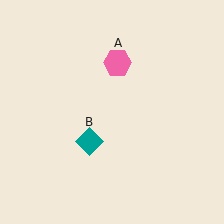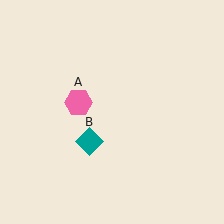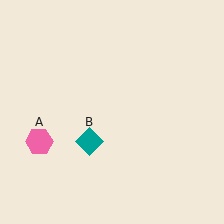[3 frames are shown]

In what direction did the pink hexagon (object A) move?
The pink hexagon (object A) moved down and to the left.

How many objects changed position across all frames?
1 object changed position: pink hexagon (object A).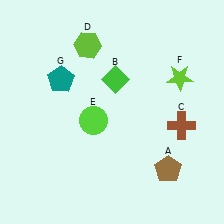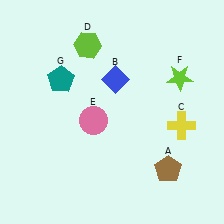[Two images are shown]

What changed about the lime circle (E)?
In Image 1, E is lime. In Image 2, it changed to pink.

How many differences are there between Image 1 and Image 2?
There are 3 differences between the two images.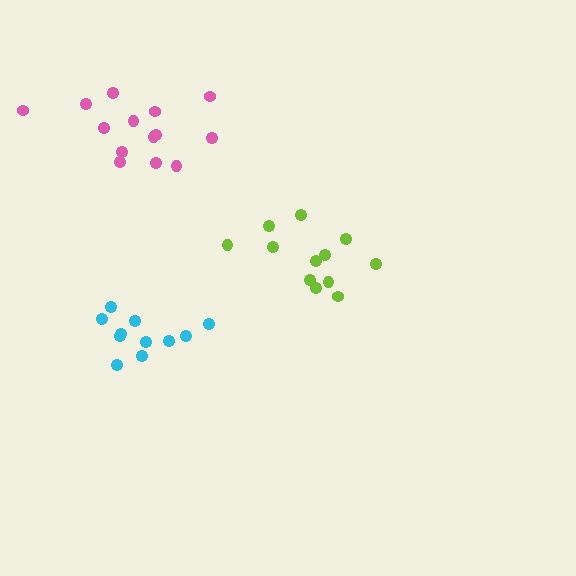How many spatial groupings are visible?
There are 3 spatial groupings.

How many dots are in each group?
Group 1: 14 dots, Group 2: 12 dots, Group 3: 11 dots (37 total).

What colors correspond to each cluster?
The clusters are colored: pink, lime, cyan.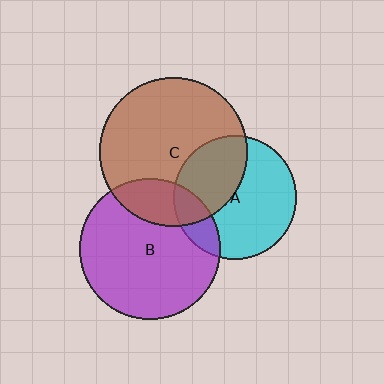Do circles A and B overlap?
Yes.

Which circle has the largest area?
Circle C (brown).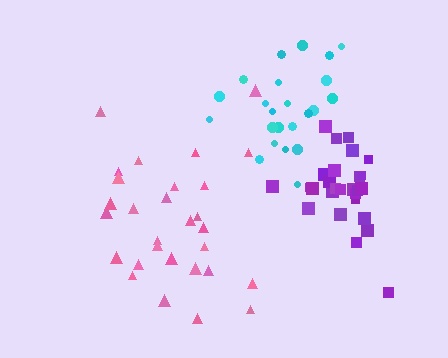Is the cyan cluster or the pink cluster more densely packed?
Cyan.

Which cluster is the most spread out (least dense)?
Pink.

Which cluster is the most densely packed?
Purple.